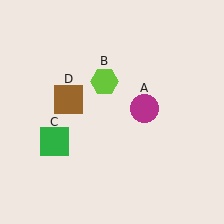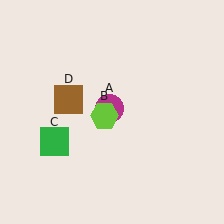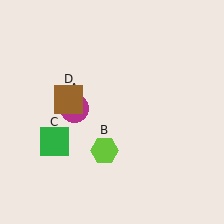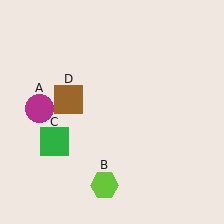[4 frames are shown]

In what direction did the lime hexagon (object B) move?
The lime hexagon (object B) moved down.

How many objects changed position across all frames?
2 objects changed position: magenta circle (object A), lime hexagon (object B).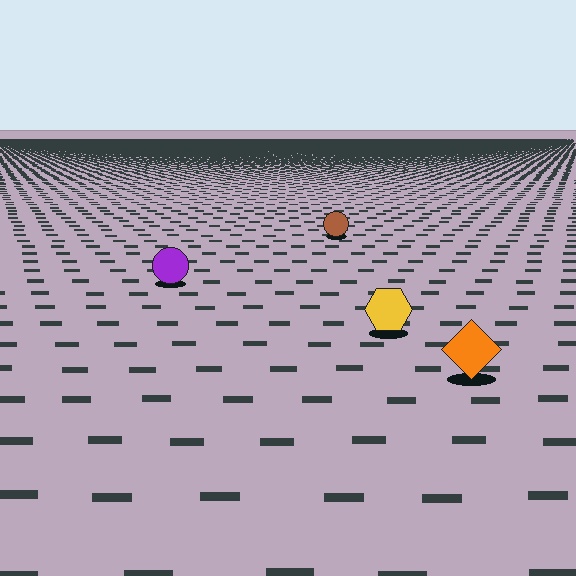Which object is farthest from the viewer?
The brown circle is farthest from the viewer. It appears smaller and the ground texture around it is denser.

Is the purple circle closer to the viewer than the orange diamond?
No. The orange diamond is closer — you can tell from the texture gradient: the ground texture is coarser near it.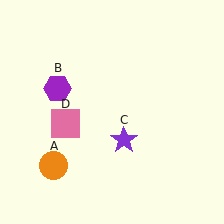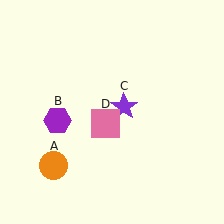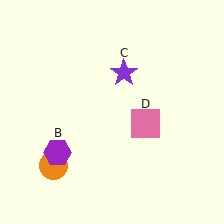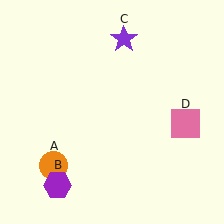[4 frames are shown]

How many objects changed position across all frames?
3 objects changed position: purple hexagon (object B), purple star (object C), pink square (object D).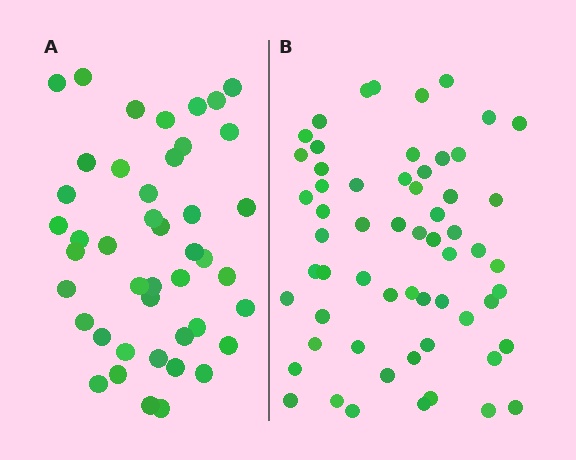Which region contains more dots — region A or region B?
Region B (the right region) has more dots.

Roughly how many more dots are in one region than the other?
Region B has approximately 15 more dots than region A.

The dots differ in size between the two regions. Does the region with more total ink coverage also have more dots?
No. Region A has more total ink coverage because its dots are larger, but region B actually contains more individual dots. Total area can be misleading — the number of items is what matters here.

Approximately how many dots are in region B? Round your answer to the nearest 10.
About 60 dots.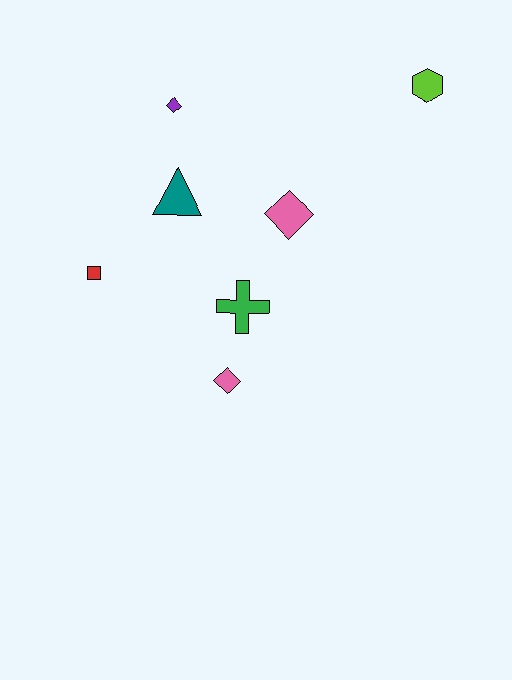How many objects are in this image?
There are 7 objects.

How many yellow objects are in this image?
There are no yellow objects.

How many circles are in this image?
There are no circles.